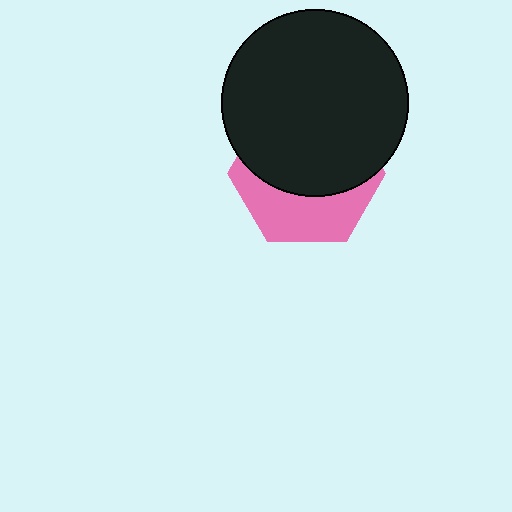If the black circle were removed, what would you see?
You would see the complete pink hexagon.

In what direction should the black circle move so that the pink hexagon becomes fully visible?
The black circle should move up. That is the shortest direction to clear the overlap and leave the pink hexagon fully visible.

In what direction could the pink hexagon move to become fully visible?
The pink hexagon could move down. That would shift it out from behind the black circle entirely.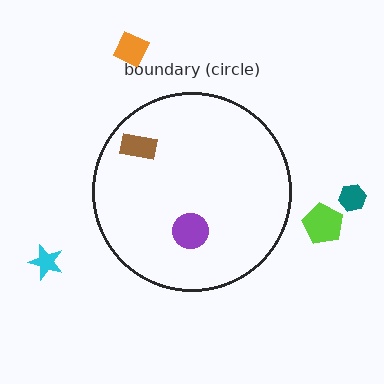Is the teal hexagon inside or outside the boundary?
Outside.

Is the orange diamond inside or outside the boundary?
Outside.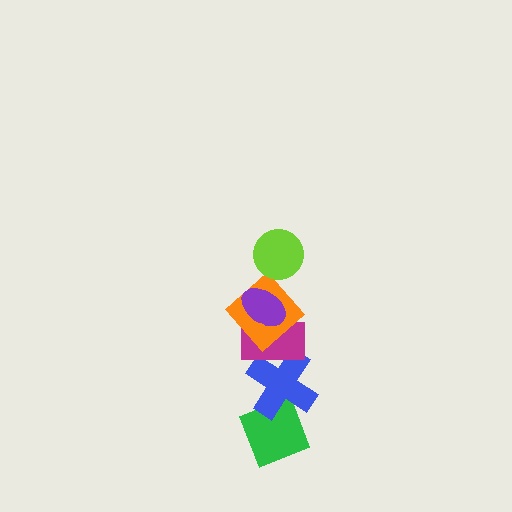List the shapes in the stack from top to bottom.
From top to bottom: the lime circle, the purple ellipse, the orange diamond, the magenta rectangle, the blue cross, the green diamond.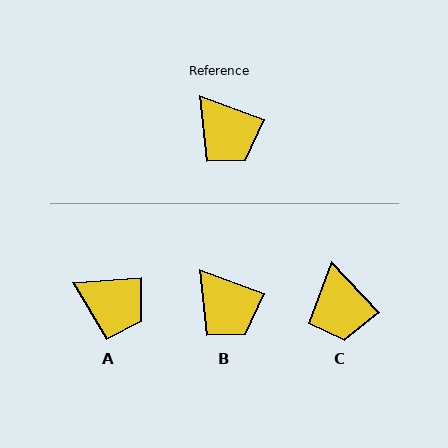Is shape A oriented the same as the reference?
No, it is off by about 25 degrees.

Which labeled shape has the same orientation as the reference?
B.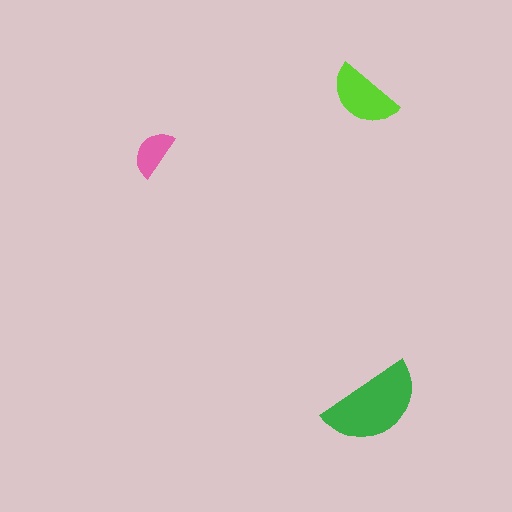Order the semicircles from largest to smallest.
the green one, the lime one, the pink one.